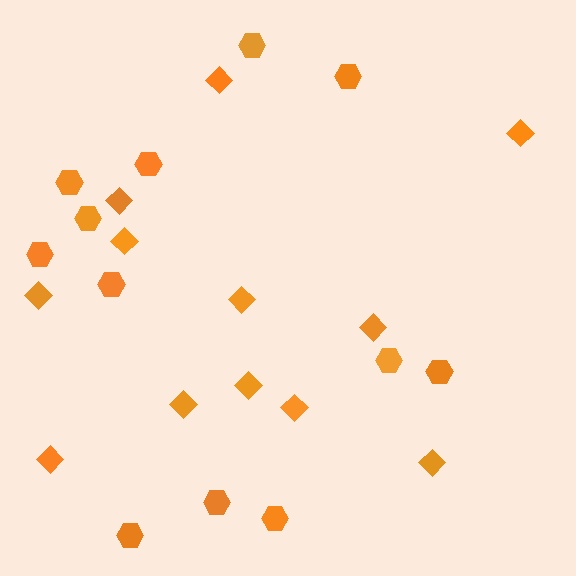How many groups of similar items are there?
There are 2 groups: one group of diamonds (12) and one group of hexagons (12).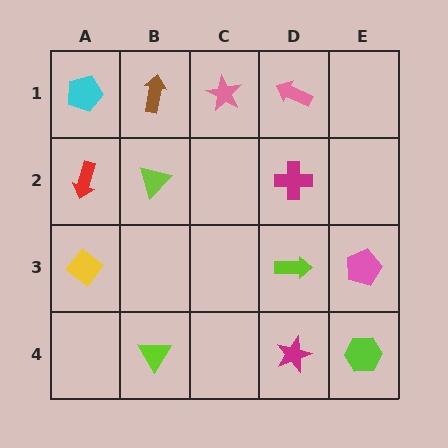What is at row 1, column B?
A brown arrow.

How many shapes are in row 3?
3 shapes.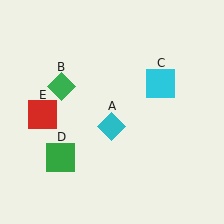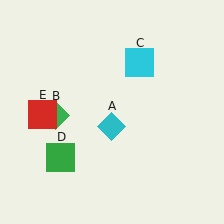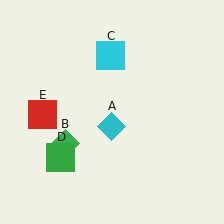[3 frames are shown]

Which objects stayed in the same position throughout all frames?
Cyan diamond (object A) and green square (object D) and red square (object E) remained stationary.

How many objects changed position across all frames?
2 objects changed position: green diamond (object B), cyan square (object C).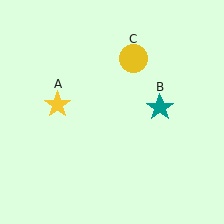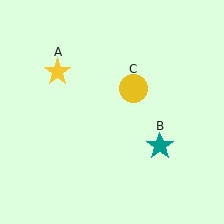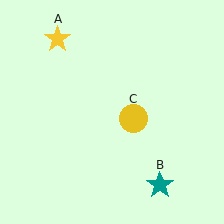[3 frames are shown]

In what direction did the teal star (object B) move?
The teal star (object B) moved down.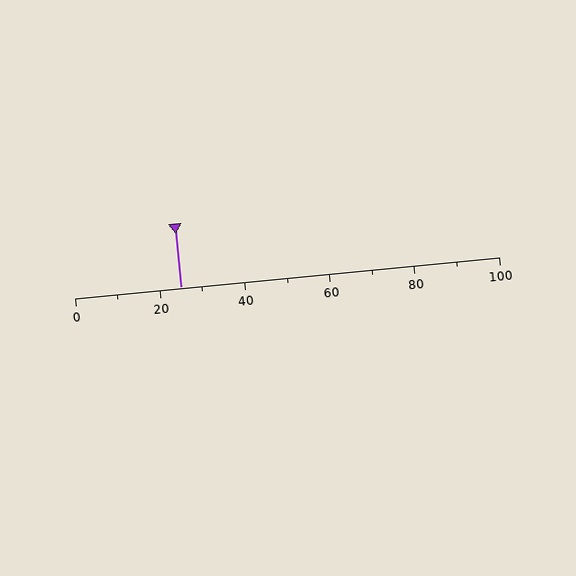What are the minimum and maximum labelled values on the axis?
The axis runs from 0 to 100.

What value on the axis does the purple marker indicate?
The marker indicates approximately 25.